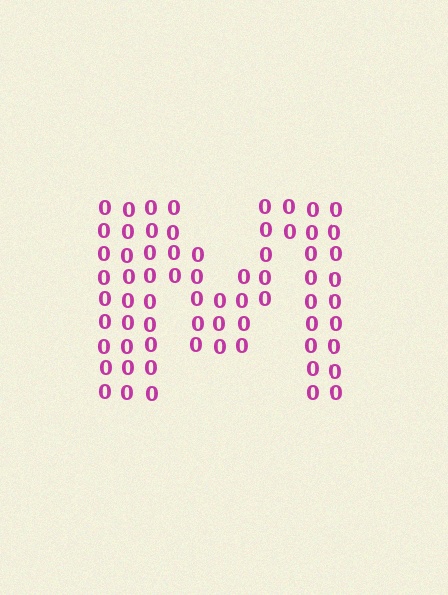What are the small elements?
The small elements are digit 0's.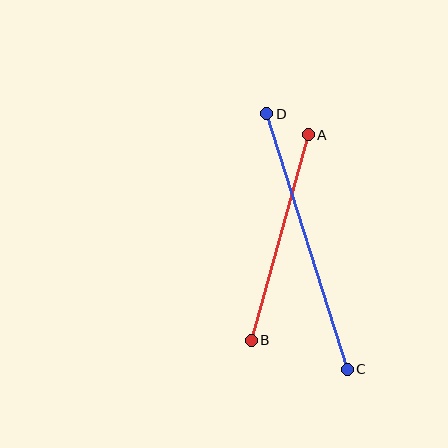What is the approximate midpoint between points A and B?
The midpoint is at approximately (280, 238) pixels.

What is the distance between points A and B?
The distance is approximately 213 pixels.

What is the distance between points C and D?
The distance is approximately 268 pixels.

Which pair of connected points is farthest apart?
Points C and D are farthest apart.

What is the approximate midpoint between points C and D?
The midpoint is at approximately (307, 242) pixels.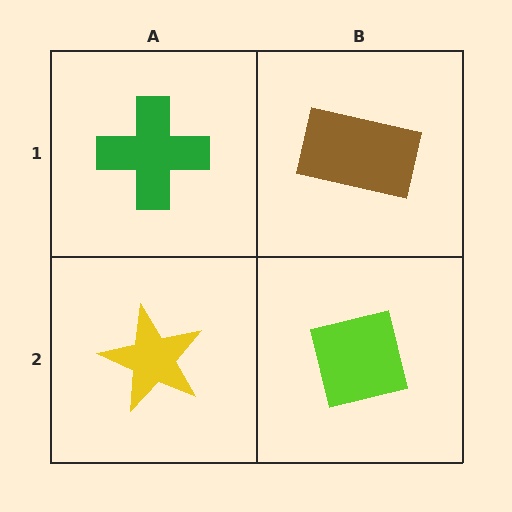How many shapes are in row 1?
2 shapes.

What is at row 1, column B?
A brown rectangle.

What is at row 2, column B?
A lime square.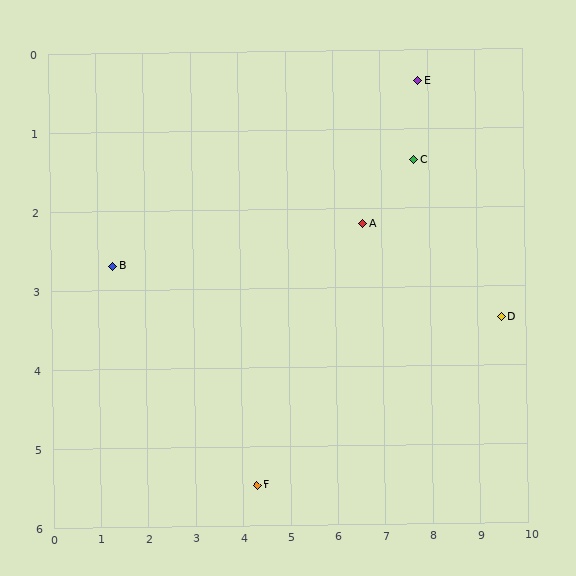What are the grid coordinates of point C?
Point C is at approximately (7.7, 1.4).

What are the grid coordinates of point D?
Point D is at approximately (9.5, 3.4).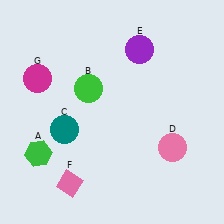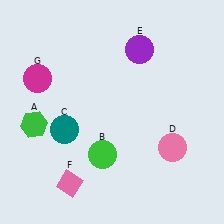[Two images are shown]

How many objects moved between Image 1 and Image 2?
2 objects moved between the two images.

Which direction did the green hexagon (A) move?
The green hexagon (A) moved up.